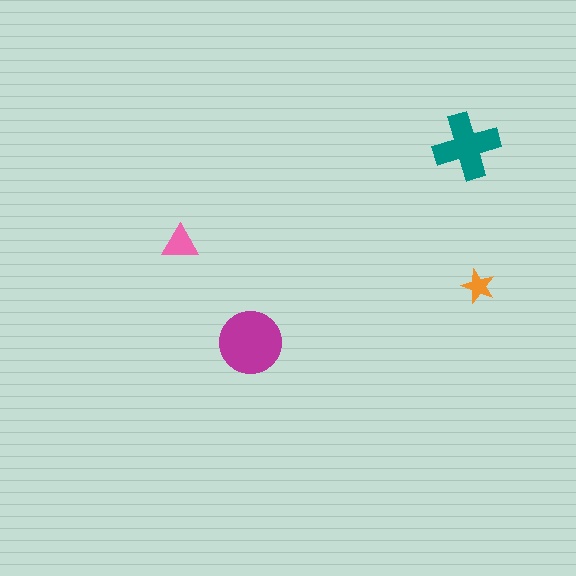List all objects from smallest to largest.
The orange star, the pink triangle, the teal cross, the magenta circle.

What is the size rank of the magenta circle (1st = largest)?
1st.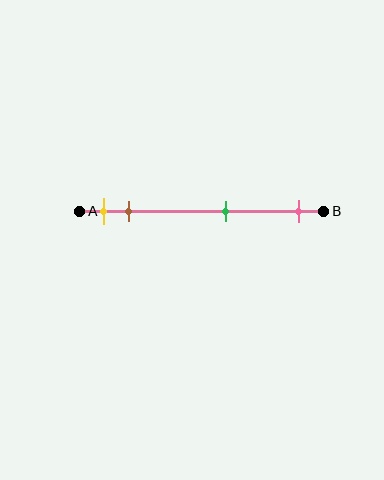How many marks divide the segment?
There are 4 marks dividing the segment.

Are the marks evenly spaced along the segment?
No, the marks are not evenly spaced.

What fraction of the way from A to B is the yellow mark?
The yellow mark is approximately 10% (0.1) of the way from A to B.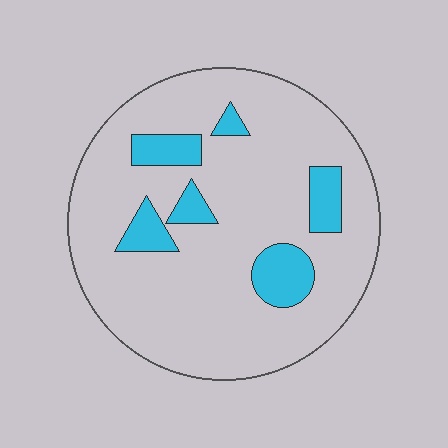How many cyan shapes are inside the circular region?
6.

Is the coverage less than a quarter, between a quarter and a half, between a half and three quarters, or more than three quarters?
Less than a quarter.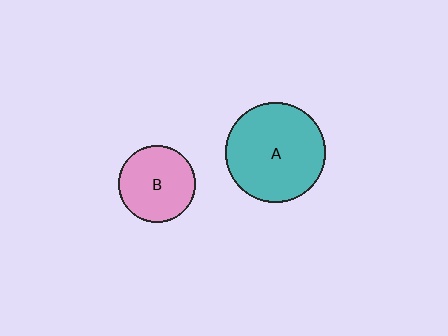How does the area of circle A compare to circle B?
Approximately 1.7 times.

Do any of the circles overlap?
No, none of the circles overlap.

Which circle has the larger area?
Circle A (teal).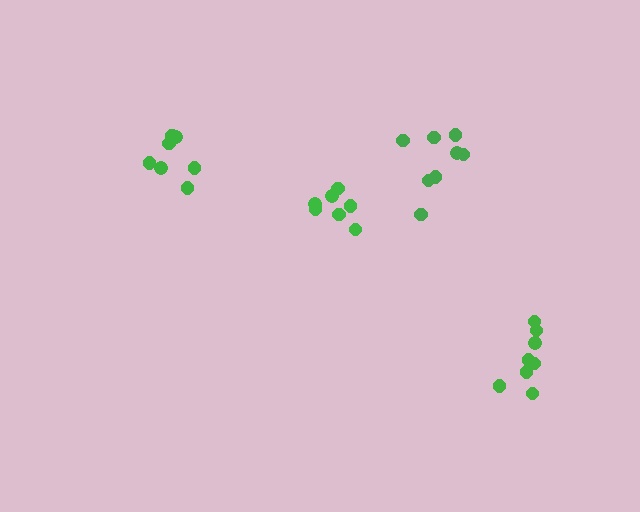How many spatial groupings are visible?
There are 4 spatial groupings.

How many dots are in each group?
Group 1: 8 dots, Group 2: 8 dots, Group 3: 7 dots, Group 4: 7 dots (30 total).